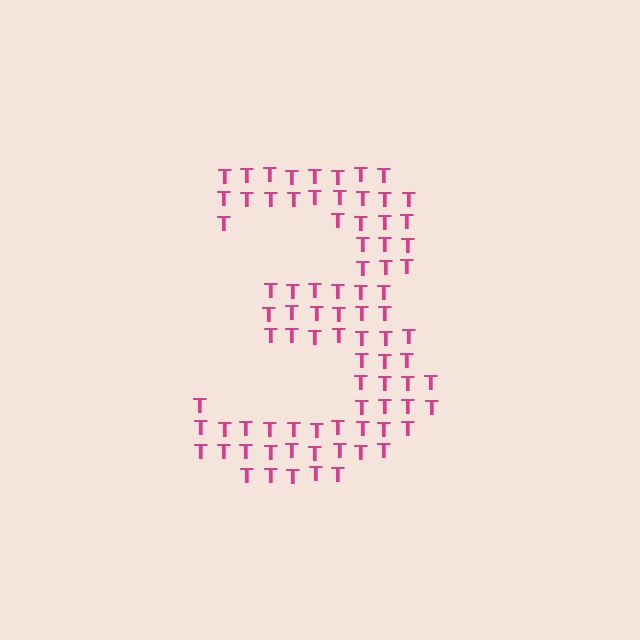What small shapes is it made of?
It is made of small letter T's.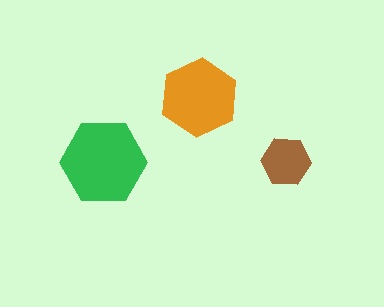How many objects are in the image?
There are 3 objects in the image.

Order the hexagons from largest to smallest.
the green one, the orange one, the brown one.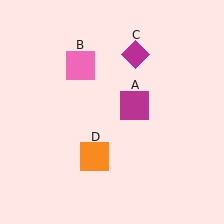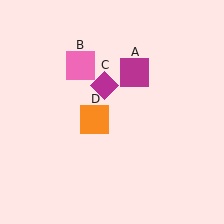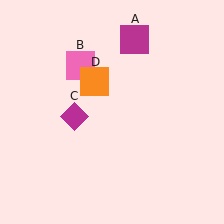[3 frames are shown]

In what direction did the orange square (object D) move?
The orange square (object D) moved up.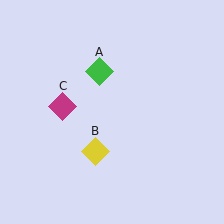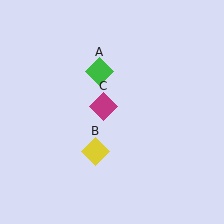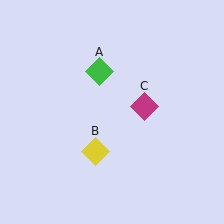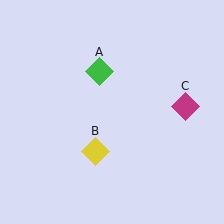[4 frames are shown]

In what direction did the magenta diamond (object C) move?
The magenta diamond (object C) moved right.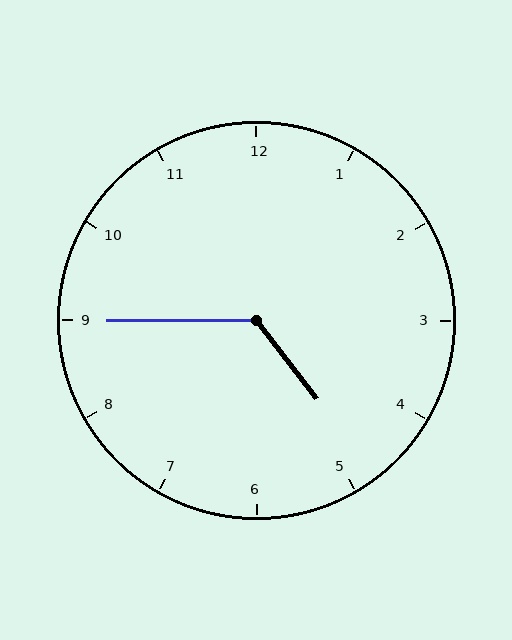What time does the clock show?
4:45.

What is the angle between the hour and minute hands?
Approximately 128 degrees.